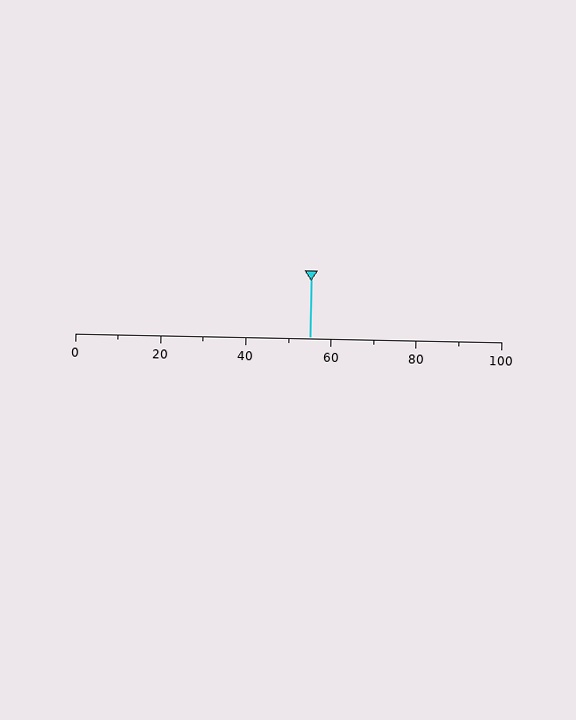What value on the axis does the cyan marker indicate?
The marker indicates approximately 55.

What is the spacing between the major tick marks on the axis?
The major ticks are spaced 20 apart.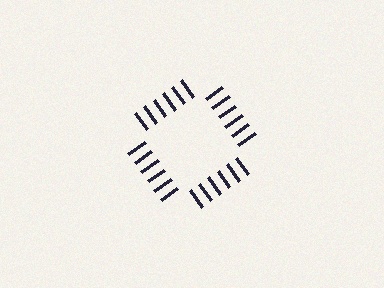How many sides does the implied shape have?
4 sides — the line-ends trace a square.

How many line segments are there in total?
24 — 6 along each of the 4 edges.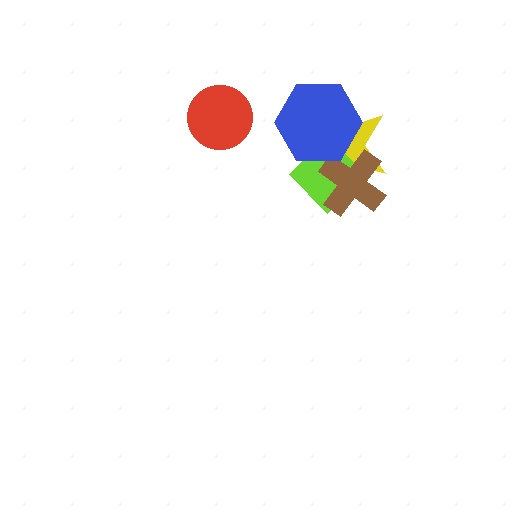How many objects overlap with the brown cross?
3 objects overlap with the brown cross.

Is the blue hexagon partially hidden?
No, no other shape covers it.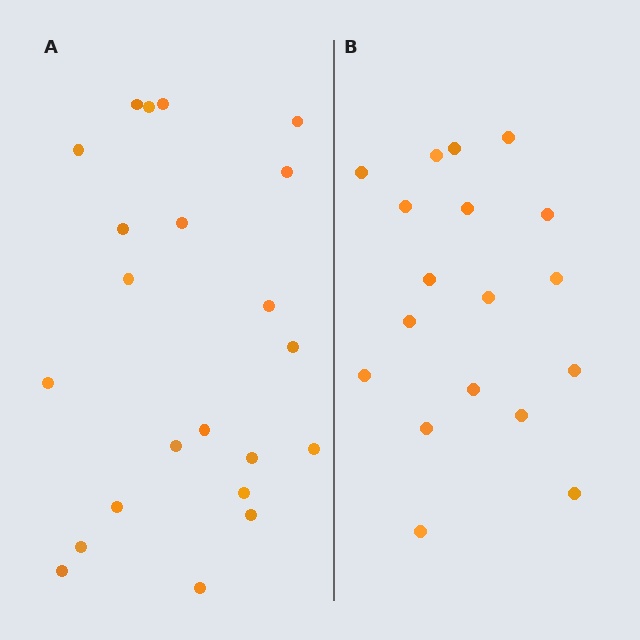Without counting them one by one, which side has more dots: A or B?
Region A (the left region) has more dots.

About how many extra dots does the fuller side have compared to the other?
Region A has about 4 more dots than region B.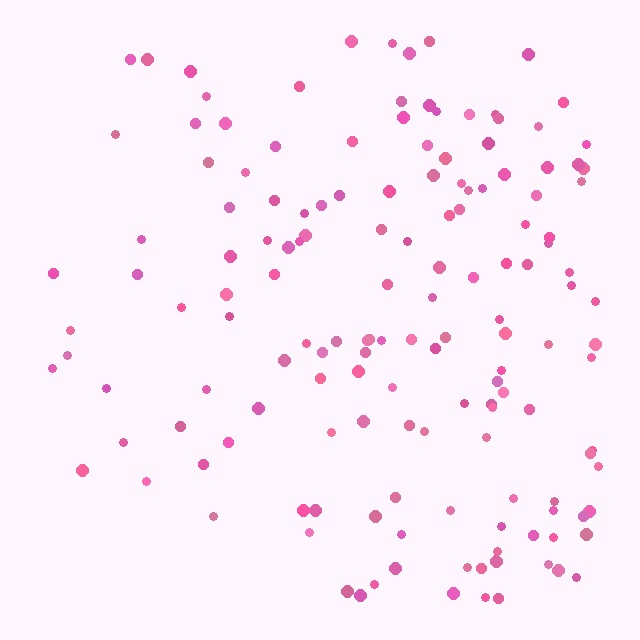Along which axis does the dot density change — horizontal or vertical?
Horizontal.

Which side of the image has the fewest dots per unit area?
The left.